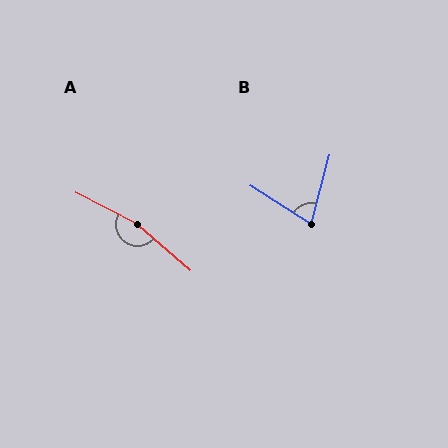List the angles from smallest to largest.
B (73°), A (166°).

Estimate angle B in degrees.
Approximately 73 degrees.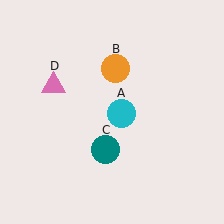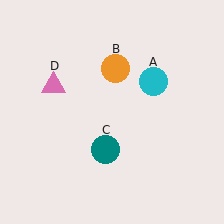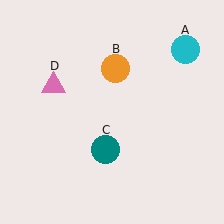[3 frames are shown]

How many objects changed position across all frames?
1 object changed position: cyan circle (object A).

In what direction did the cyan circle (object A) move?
The cyan circle (object A) moved up and to the right.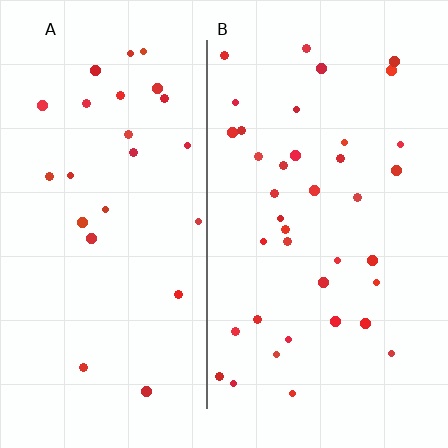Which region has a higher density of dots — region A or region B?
B (the right).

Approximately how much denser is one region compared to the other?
Approximately 1.5× — region B over region A.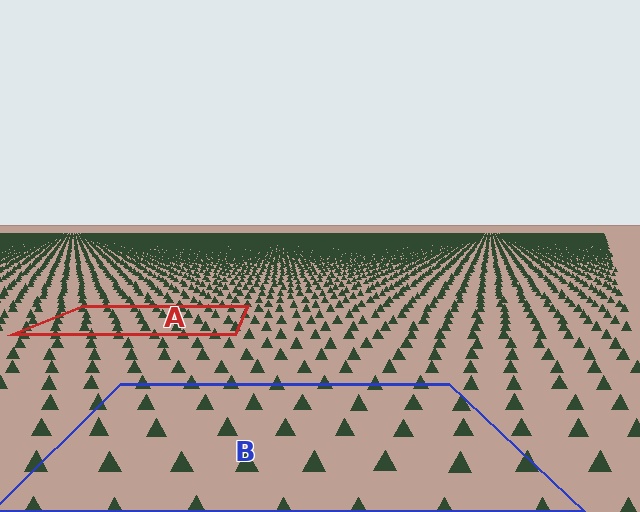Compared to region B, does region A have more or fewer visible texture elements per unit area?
Region A has more texture elements per unit area — they are packed more densely because it is farther away.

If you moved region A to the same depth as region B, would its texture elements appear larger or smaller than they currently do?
They would appear larger. At a closer depth, the same texture elements are projected at a bigger on-screen size.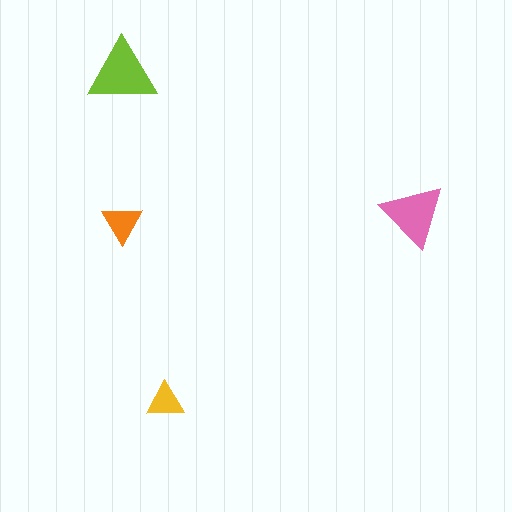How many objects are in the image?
There are 4 objects in the image.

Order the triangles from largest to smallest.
the lime one, the pink one, the orange one, the yellow one.